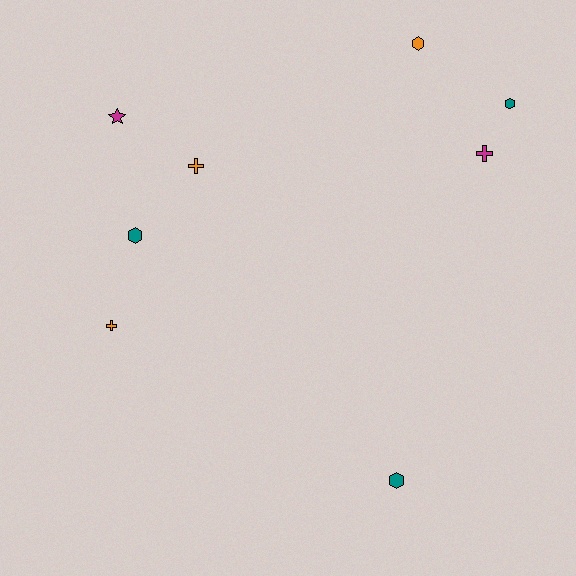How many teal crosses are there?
There are no teal crosses.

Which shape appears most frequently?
Hexagon, with 4 objects.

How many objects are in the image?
There are 8 objects.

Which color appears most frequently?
Orange, with 3 objects.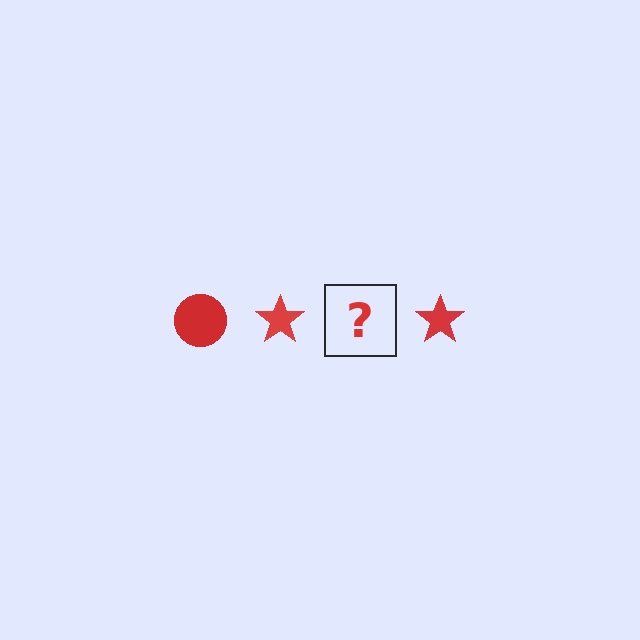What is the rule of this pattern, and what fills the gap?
The rule is that the pattern cycles through circle, star shapes in red. The gap should be filled with a red circle.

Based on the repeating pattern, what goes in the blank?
The blank should be a red circle.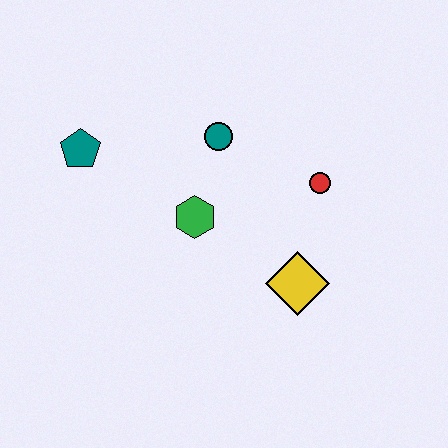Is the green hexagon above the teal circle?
No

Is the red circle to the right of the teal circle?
Yes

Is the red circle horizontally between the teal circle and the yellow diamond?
No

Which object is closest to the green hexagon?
The teal circle is closest to the green hexagon.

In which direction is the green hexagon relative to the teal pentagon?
The green hexagon is to the right of the teal pentagon.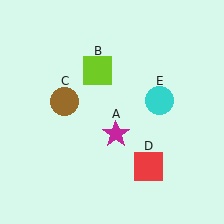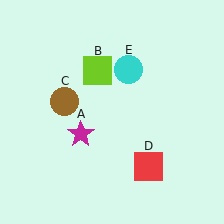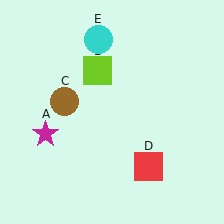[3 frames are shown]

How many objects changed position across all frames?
2 objects changed position: magenta star (object A), cyan circle (object E).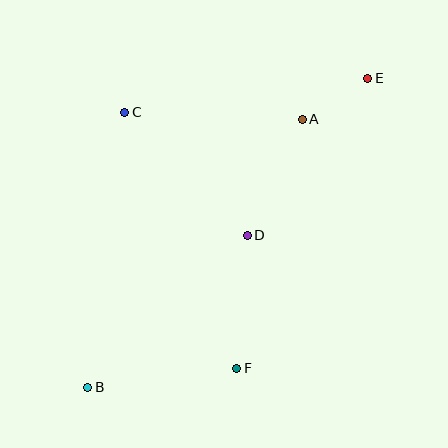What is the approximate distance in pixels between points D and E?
The distance between D and E is approximately 198 pixels.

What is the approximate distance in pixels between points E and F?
The distance between E and F is approximately 318 pixels.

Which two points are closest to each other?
Points A and E are closest to each other.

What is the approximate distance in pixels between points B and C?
The distance between B and C is approximately 277 pixels.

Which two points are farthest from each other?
Points B and E are farthest from each other.